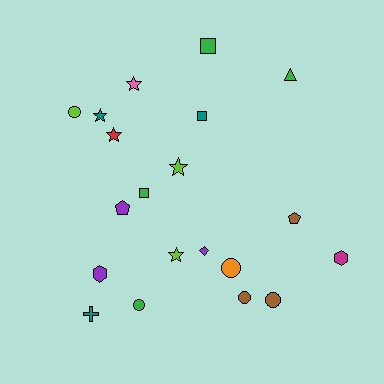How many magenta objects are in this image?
There is 1 magenta object.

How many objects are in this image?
There are 20 objects.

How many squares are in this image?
There are 3 squares.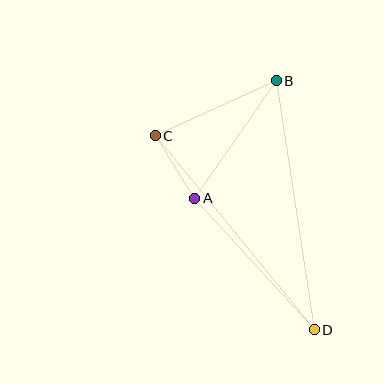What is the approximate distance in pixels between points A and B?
The distance between A and B is approximately 143 pixels.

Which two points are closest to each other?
Points A and C are closest to each other.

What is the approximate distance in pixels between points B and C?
The distance between B and C is approximately 133 pixels.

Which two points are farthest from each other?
Points B and D are farthest from each other.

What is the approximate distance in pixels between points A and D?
The distance between A and D is approximately 178 pixels.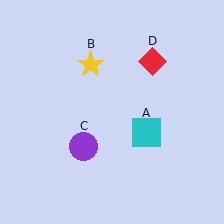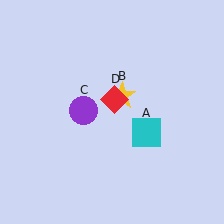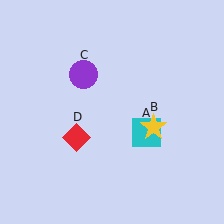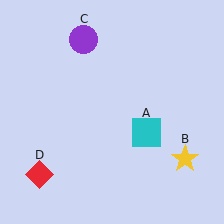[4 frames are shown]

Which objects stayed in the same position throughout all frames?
Cyan square (object A) remained stationary.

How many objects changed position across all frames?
3 objects changed position: yellow star (object B), purple circle (object C), red diamond (object D).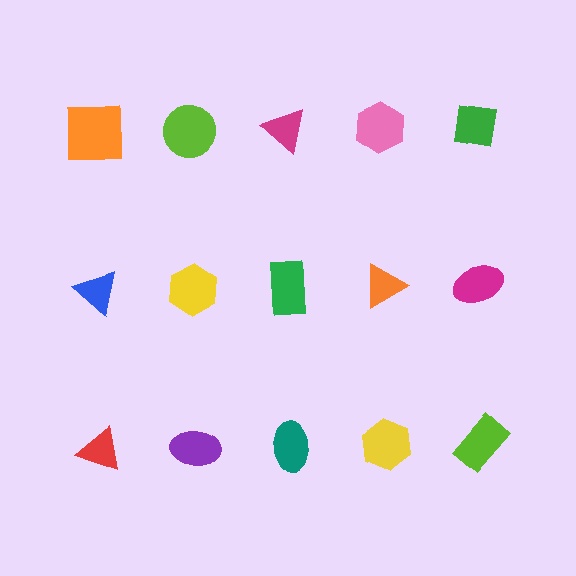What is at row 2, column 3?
A green rectangle.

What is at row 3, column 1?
A red triangle.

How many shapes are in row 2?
5 shapes.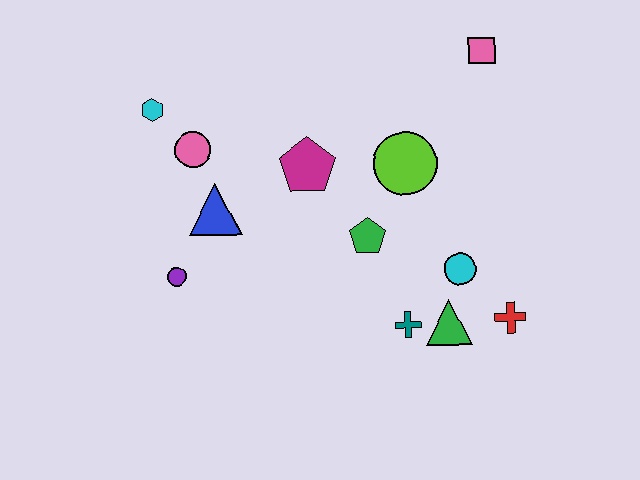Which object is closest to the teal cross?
The green triangle is closest to the teal cross.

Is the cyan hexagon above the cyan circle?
Yes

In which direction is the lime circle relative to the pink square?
The lime circle is below the pink square.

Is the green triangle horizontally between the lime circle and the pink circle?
No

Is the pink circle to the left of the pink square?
Yes